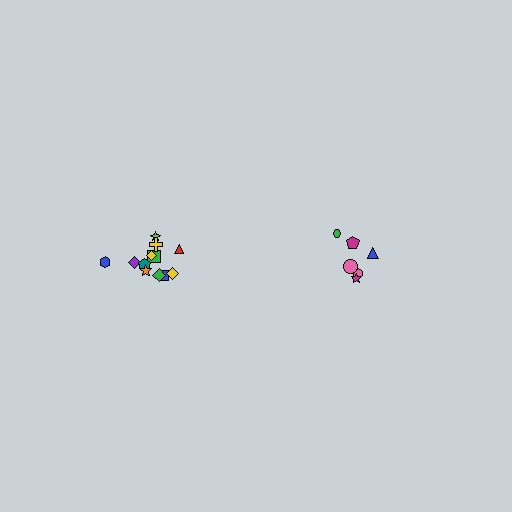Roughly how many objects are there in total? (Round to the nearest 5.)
Roughly 20 objects in total.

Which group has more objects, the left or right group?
The left group.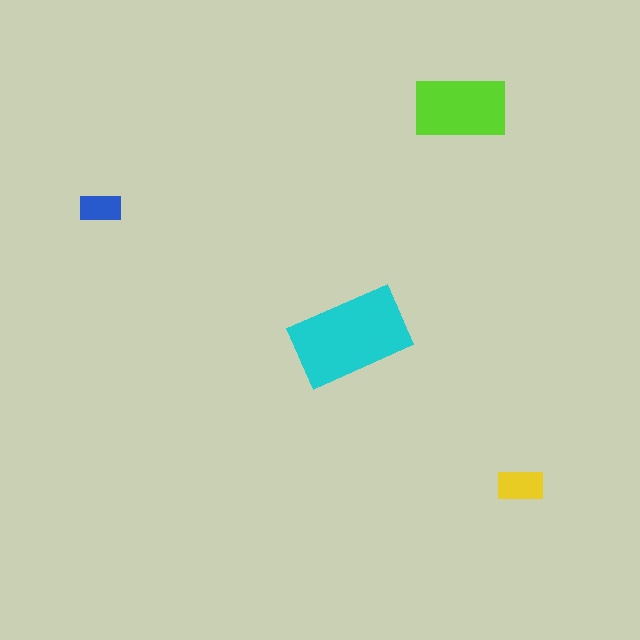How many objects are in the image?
There are 4 objects in the image.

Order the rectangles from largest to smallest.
the cyan one, the lime one, the yellow one, the blue one.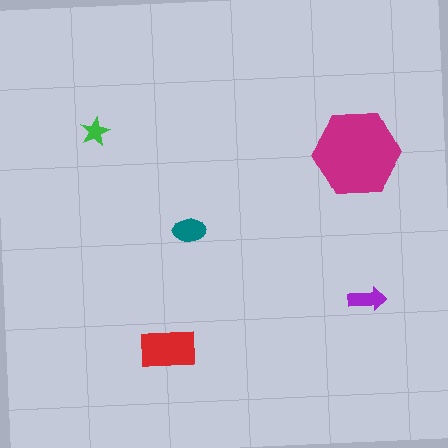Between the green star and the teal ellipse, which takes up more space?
The teal ellipse.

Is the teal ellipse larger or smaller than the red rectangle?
Smaller.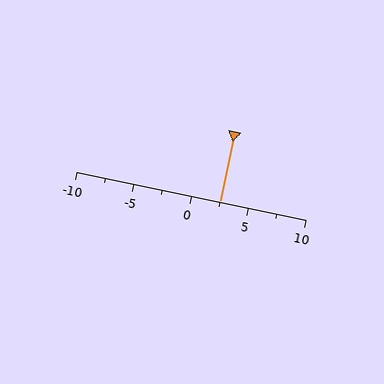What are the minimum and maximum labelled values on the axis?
The axis runs from -10 to 10.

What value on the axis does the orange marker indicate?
The marker indicates approximately 2.5.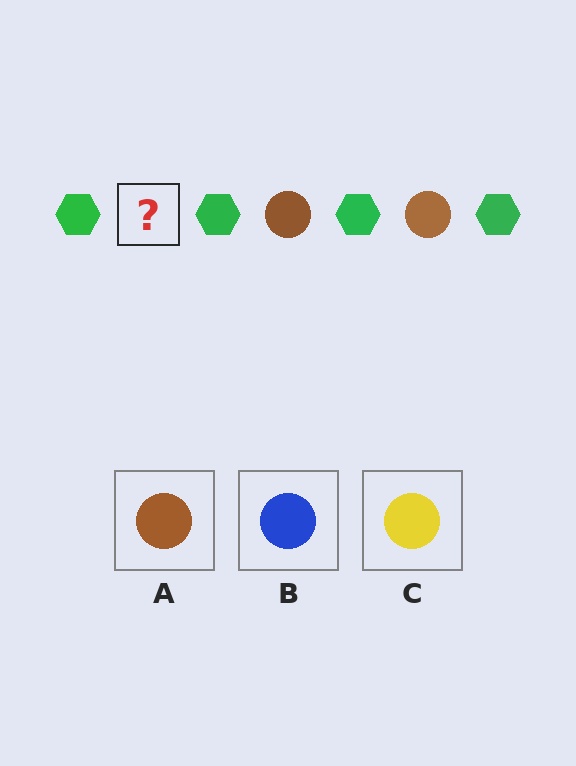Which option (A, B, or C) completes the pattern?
A.